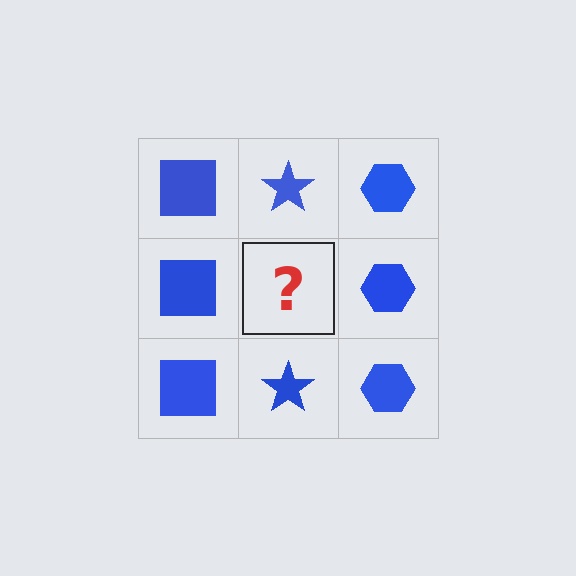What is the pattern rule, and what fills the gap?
The rule is that each column has a consistent shape. The gap should be filled with a blue star.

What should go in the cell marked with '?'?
The missing cell should contain a blue star.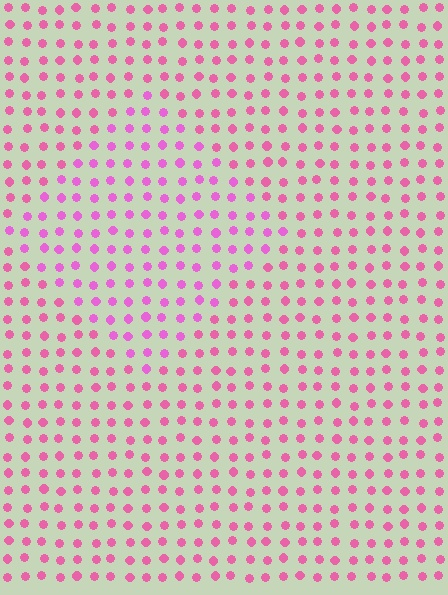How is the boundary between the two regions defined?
The boundary is defined purely by a slight shift in hue (about 22 degrees). Spacing, size, and orientation are identical on both sides.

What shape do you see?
I see a diamond.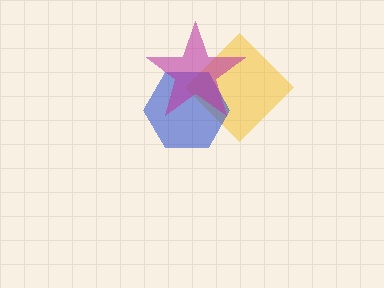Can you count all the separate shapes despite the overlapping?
Yes, there are 3 separate shapes.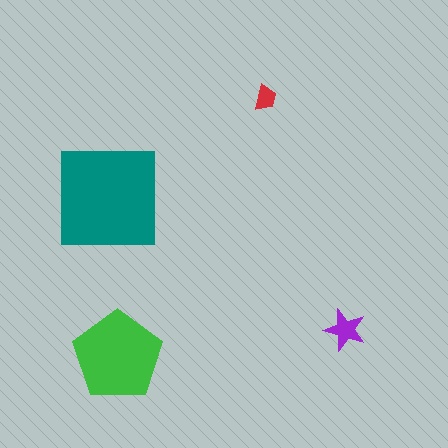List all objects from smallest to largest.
The red trapezoid, the purple star, the green pentagon, the teal square.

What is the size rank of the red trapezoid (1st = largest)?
4th.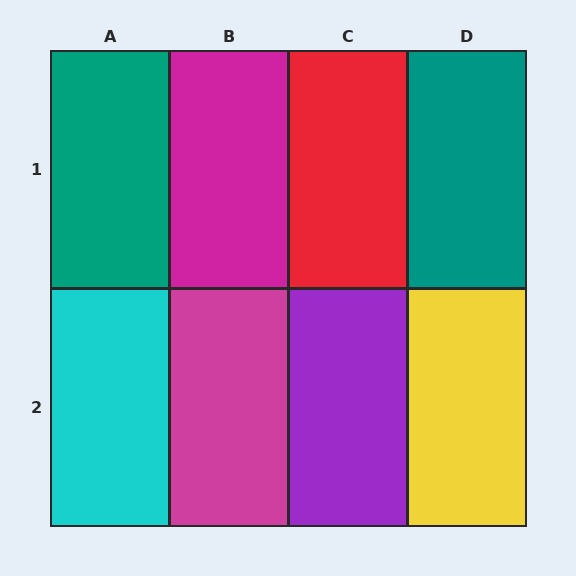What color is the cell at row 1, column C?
Red.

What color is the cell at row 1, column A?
Teal.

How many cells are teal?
2 cells are teal.